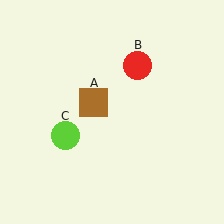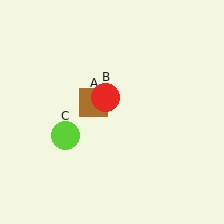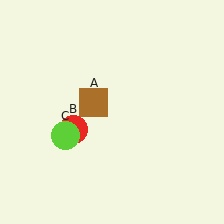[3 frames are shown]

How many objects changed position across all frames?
1 object changed position: red circle (object B).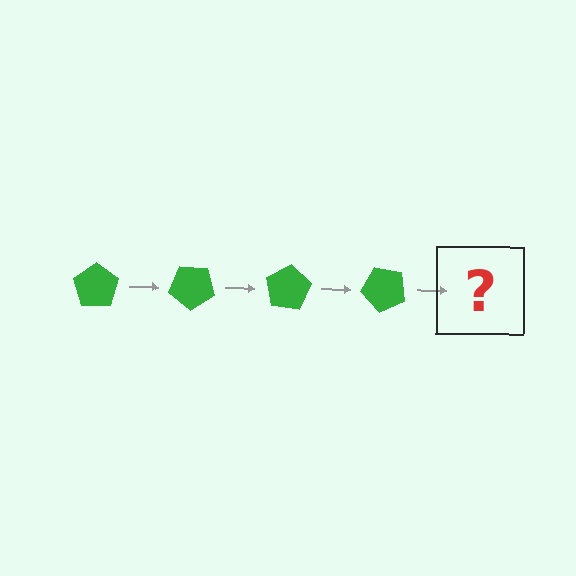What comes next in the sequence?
The next element should be a green pentagon rotated 160 degrees.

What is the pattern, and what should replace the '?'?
The pattern is that the pentagon rotates 40 degrees each step. The '?' should be a green pentagon rotated 160 degrees.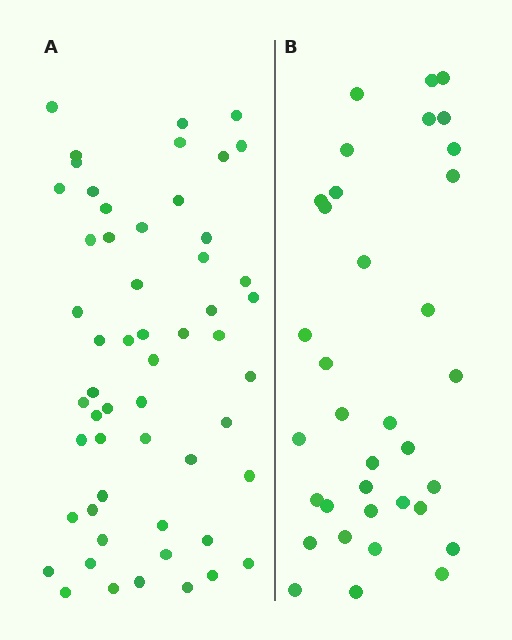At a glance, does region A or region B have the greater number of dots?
Region A (the left region) has more dots.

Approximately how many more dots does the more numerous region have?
Region A has approximately 20 more dots than region B.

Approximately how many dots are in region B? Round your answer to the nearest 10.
About 40 dots. (The exact count is 35, which rounds to 40.)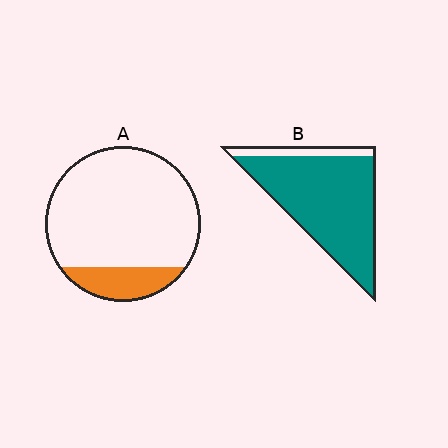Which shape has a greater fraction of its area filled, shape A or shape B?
Shape B.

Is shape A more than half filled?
No.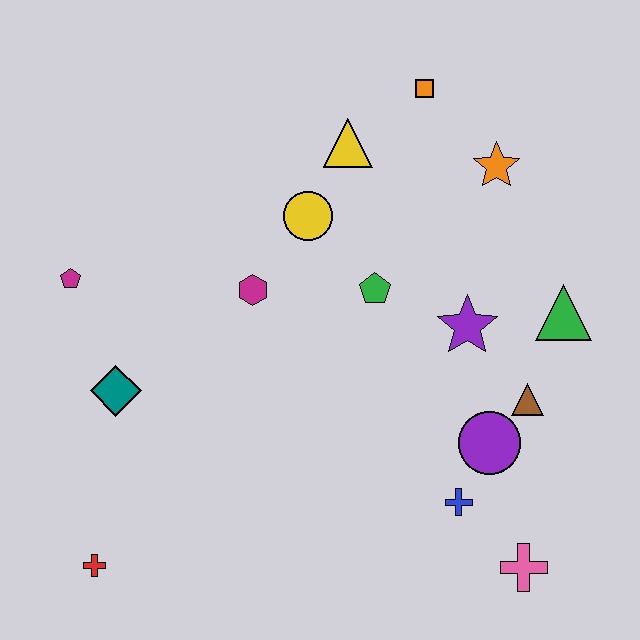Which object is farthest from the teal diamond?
The green triangle is farthest from the teal diamond.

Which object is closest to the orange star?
The orange square is closest to the orange star.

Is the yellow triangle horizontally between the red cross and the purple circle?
Yes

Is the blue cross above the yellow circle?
No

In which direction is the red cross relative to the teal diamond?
The red cross is below the teal diamond.